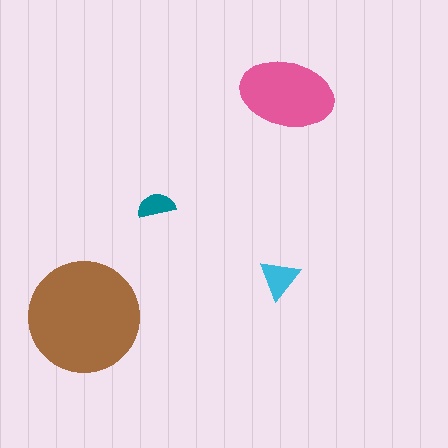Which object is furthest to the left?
The brown circle is leftmost.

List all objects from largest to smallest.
The brown circle, the pink ellipse, the cyan triangle, the teal semicircle.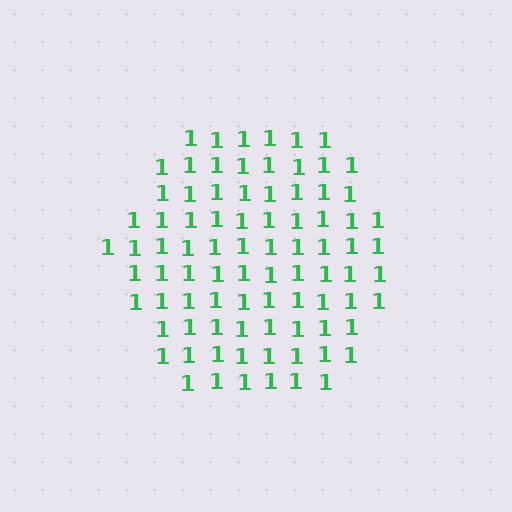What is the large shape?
The large shape is a hexagon.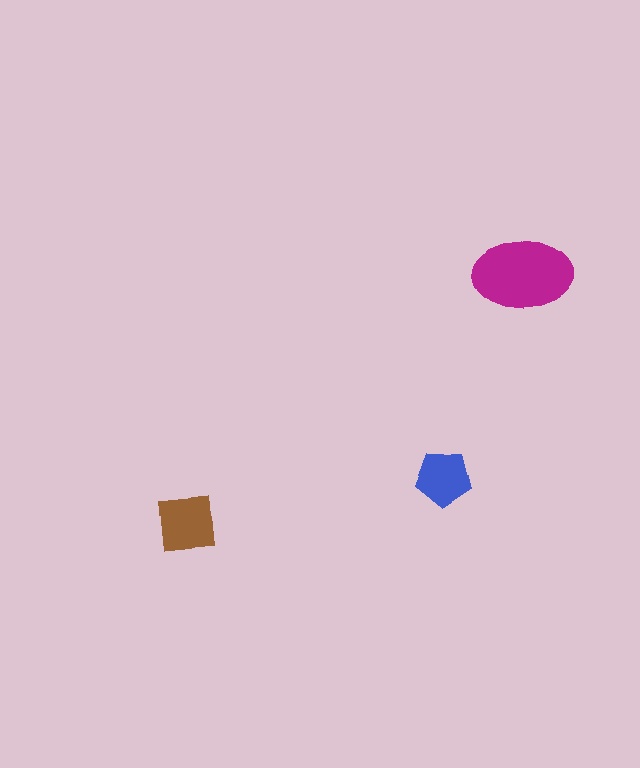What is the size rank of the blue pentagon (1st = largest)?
3rd.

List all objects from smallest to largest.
The blue pentagon, the brown square, the magenta ellipse.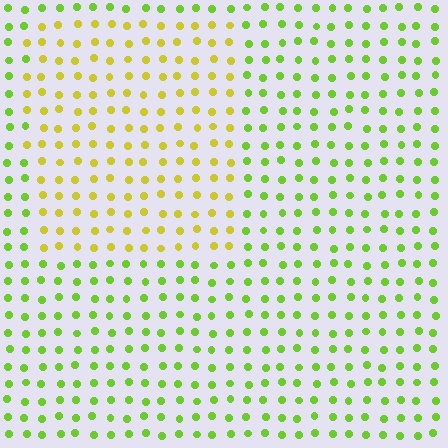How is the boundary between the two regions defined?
The boundary is defined purely by a slight shift in hue (about 38 degrees). Spacing, size, and orientation are identical on both sides.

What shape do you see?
I see a rectangle.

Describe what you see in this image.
The image is filled with small lime elements in a uniform arrangement. A rectangle-shaped region is visible where the elements are tinted to a slightly different hue, forming a subtle color boundary.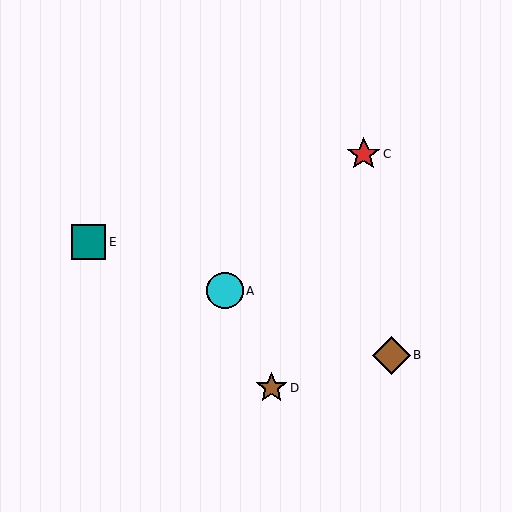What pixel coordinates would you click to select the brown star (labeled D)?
Click at (272, 388) to select the brown star D.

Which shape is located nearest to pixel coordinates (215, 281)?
The cyan circle (labeled A) at (225, 291) is nearest to that location.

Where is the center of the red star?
The center of the red star is at (364, 154).